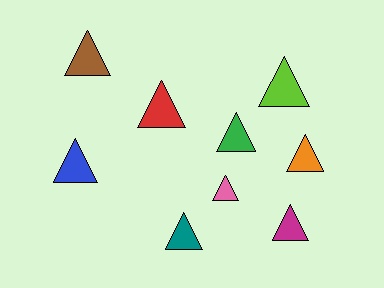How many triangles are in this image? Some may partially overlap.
There are 9 triangles.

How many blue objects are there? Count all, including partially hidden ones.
There is 1 blue object.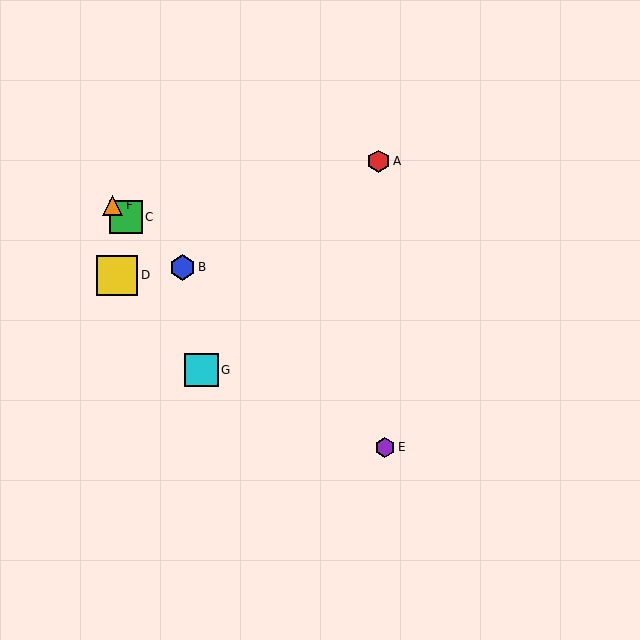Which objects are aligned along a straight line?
Objects B, C, E, F are aligned along a straight line.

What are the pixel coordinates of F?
Object F is at (113, 205).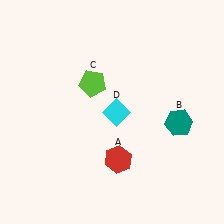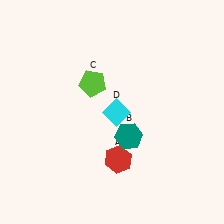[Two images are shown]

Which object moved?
The teal hexagon (B) moved left.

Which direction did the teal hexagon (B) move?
The teal hexagon (B) moved left.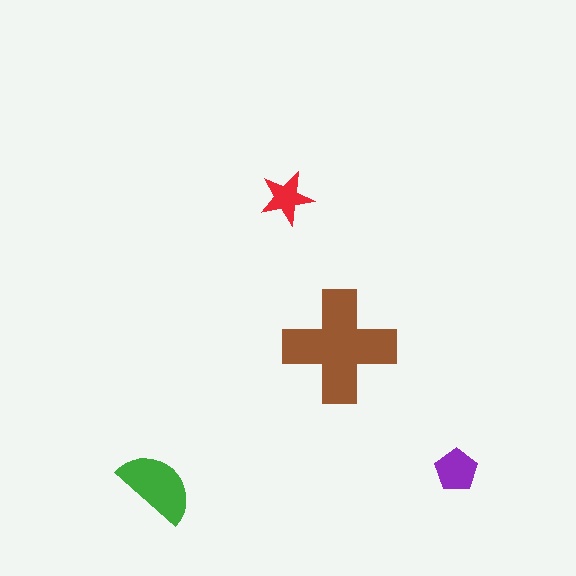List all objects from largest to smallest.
The brown cross, the green semicircle, the purple pentagon, the red star.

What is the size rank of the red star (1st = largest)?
4th.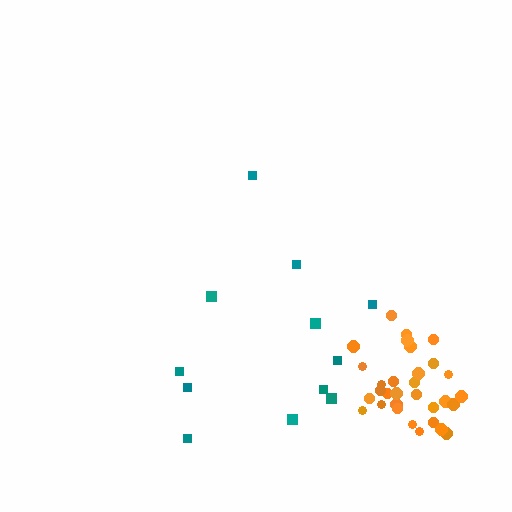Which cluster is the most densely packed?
Orange.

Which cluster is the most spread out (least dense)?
Teal.